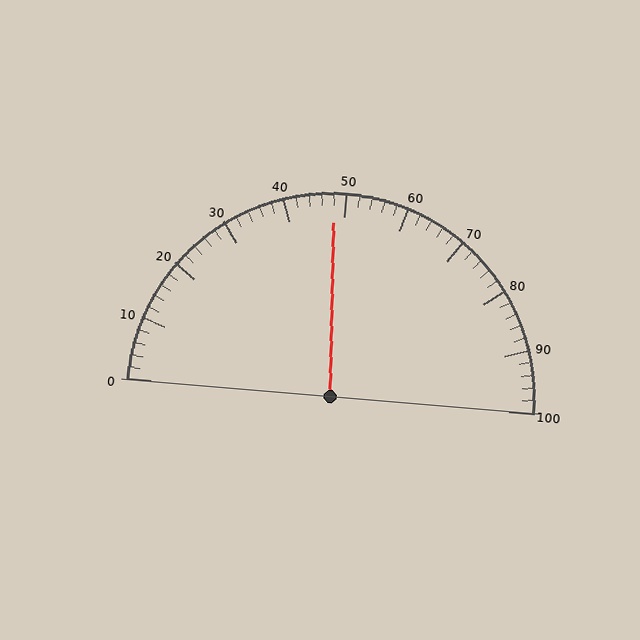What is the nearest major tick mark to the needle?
The nearest major tick mark is 50.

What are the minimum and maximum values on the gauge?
The gauge ranges from 0 to 100.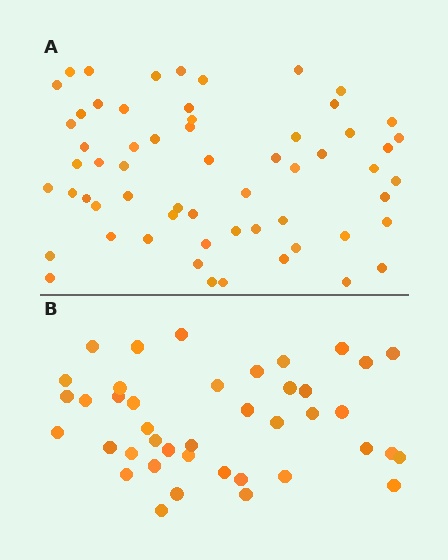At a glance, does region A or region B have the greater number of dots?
Region A (the top region) has more dots.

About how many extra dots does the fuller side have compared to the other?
Region A has approximately 20 more dots than region B.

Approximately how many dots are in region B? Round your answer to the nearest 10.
About 40 dots. (The exact count is 41, which rounds to 40.)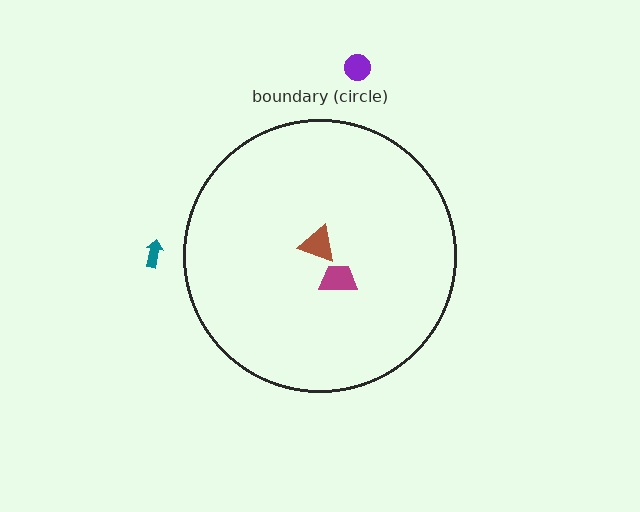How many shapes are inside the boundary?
2 inside, 2 outside.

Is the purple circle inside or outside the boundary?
Outside.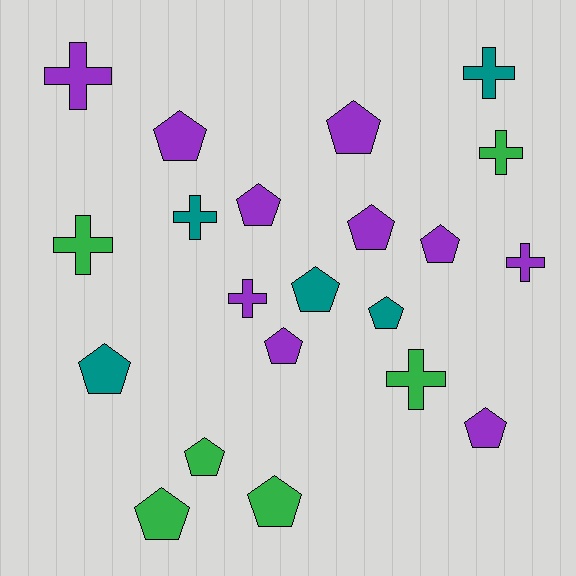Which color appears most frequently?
Purple, with 10 objects.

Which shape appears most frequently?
Pentagon, with 13 objects.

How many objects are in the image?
There are 21 objects.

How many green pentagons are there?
There are 3 green pentagons.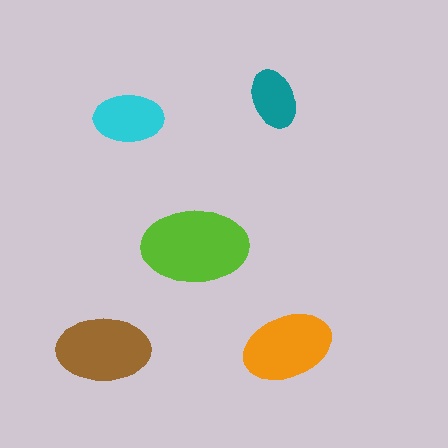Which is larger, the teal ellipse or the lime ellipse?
The lime one.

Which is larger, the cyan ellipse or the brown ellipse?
The brown one.